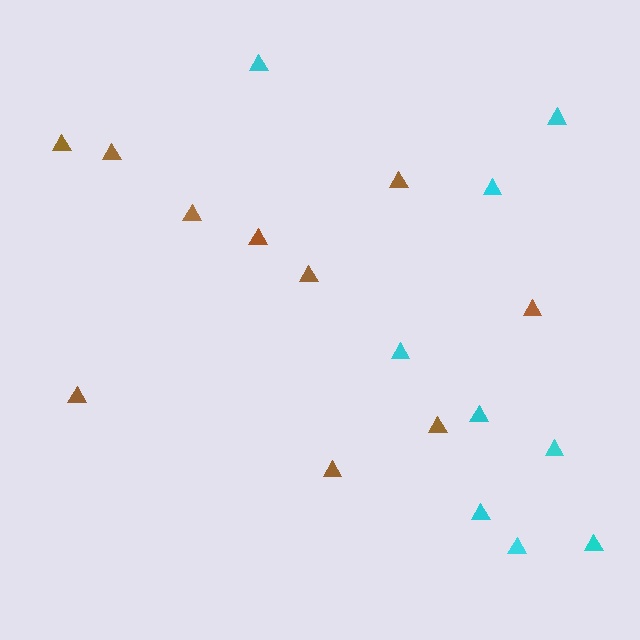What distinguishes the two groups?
There are 2 groups: one group of brown triangles (10) and one group of cyan triangles (9).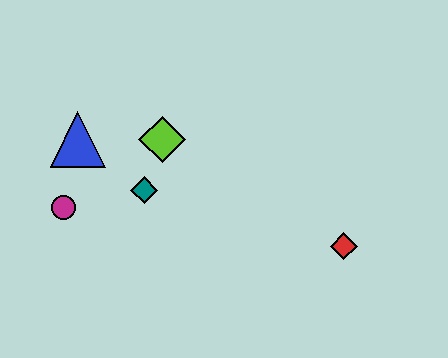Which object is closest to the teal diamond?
The lime diamond is closest to the teal diamond.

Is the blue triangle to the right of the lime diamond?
No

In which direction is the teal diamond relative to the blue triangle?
The teal diamond is to the right of the blue triangle.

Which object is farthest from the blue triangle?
The red diamond is farthest from the blue triangle.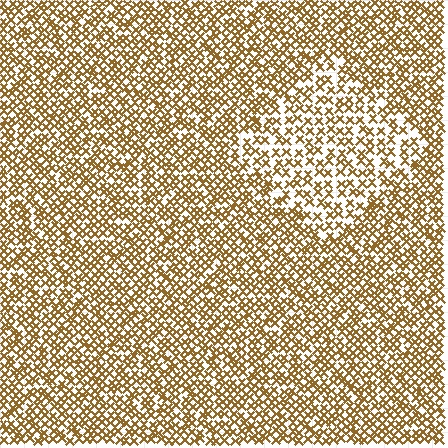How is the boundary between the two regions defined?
The boundary is defined by a change in element density (approximately 1.6x ratio). All elements are the same color, size, and shape.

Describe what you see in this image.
The image contains small brown elements arranged at two different densities. A diamond-shaped region is visible where the elements are less densely packed than the surrounding area.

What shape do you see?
I see a diamond.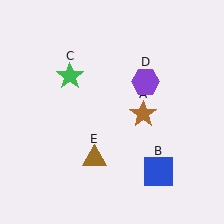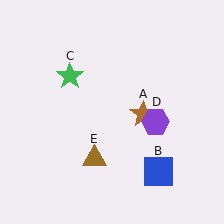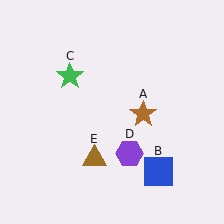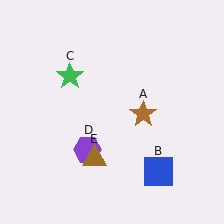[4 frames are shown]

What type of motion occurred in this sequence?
The purple hexagon (object D) rotated clockwise around the center of the scene.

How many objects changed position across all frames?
1 object changed position: purple hexagon (object D).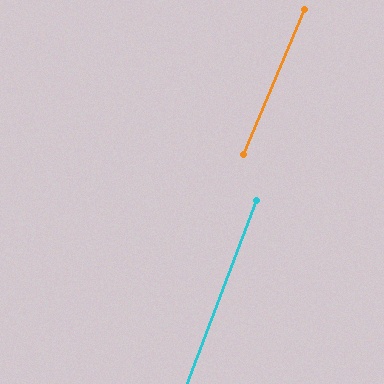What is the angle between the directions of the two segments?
Approximately 2 degrees.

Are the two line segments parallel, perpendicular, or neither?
Parallel — their directions differ by only 1.9°.